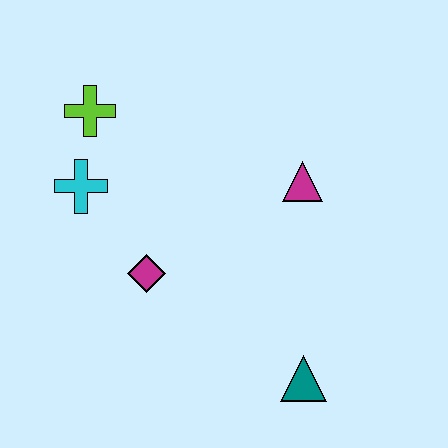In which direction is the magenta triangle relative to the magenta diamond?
The magenta triangle is to the right of the magenta diamond.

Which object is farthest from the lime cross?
The teal triangle is farthest from the lime cross.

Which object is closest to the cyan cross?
The lime cross is closest to the cyan cross.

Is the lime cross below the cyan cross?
No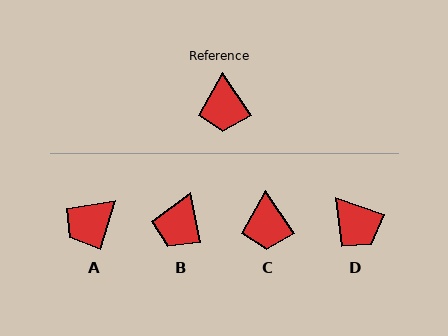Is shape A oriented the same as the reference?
No, it is off by about 51 degrees.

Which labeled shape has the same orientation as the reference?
C.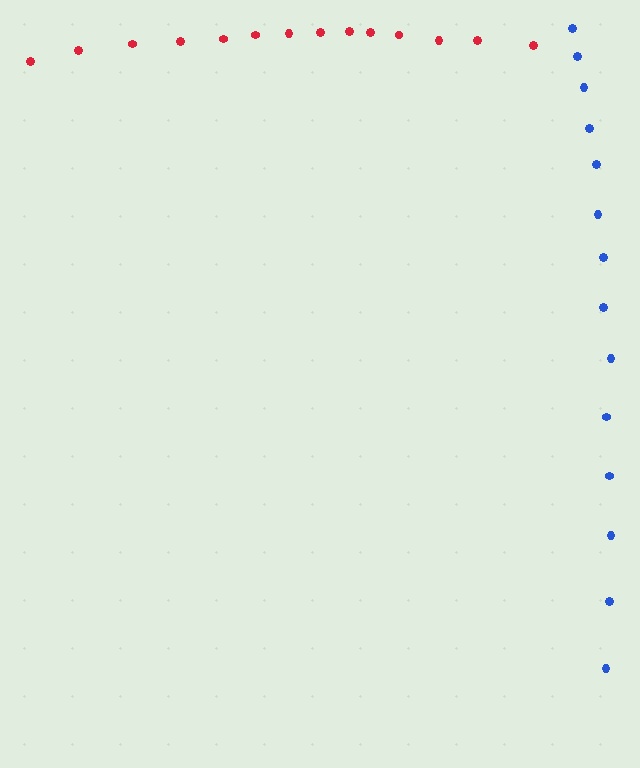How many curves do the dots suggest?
There are 2 distinct paths.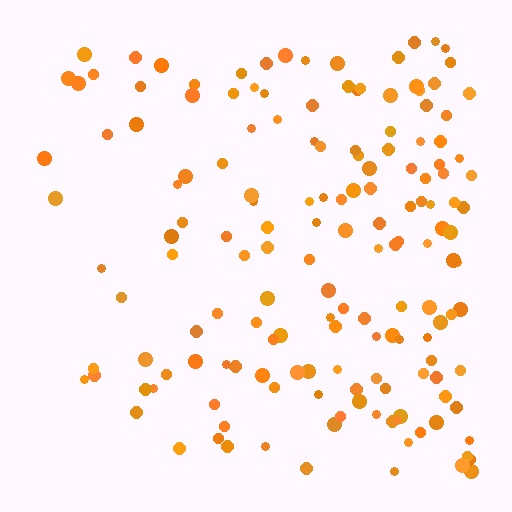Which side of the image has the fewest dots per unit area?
The left.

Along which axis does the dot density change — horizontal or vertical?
Horizontal.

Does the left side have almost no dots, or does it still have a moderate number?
Still a moderate number, just noticeably fewer than the right.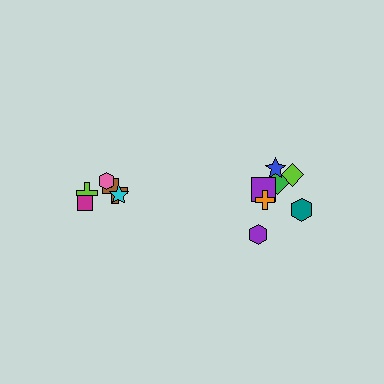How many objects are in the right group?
There are 7 objects.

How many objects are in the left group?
There are 5 objects.